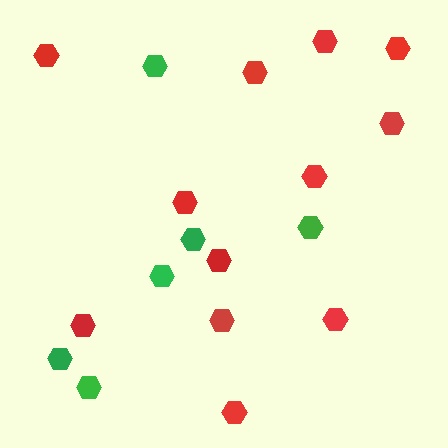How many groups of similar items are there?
There are 2 groups: one group of red hexagons (12) and one group of green hexagons (6).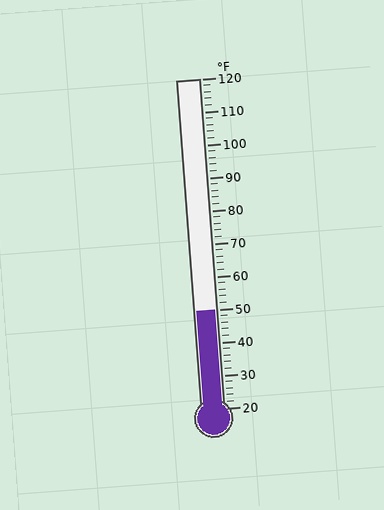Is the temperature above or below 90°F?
The temperature is below 90°F.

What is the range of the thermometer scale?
The thermometer scale ranges from 20°F to 120°F.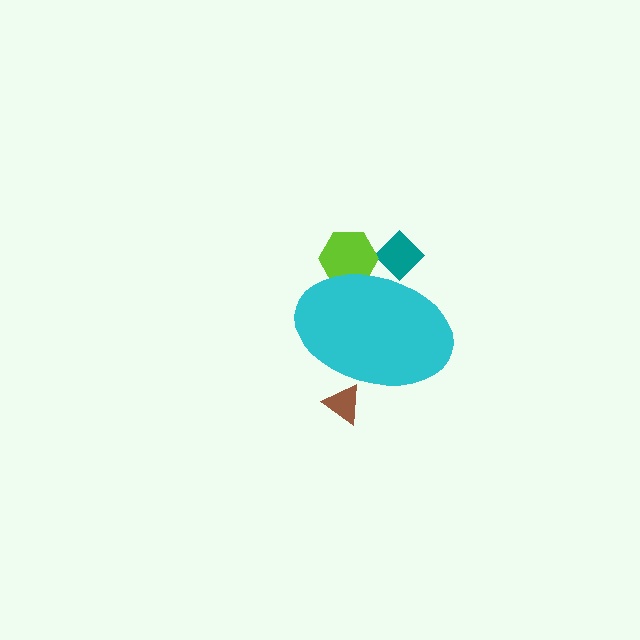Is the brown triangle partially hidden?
Yes, the brown triangle is partially hidden behind the cyan ellipse.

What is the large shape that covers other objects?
A cyan ellipse.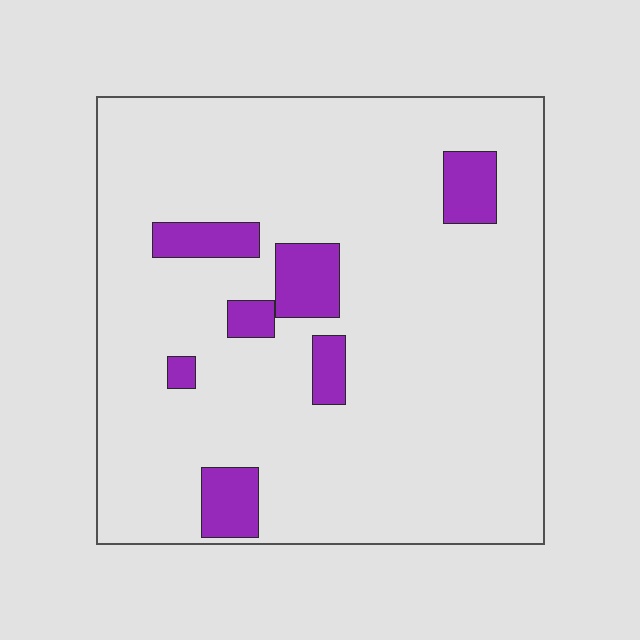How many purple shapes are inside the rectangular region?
7.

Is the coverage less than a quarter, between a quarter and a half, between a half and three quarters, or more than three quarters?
Less than a quarter.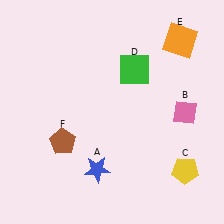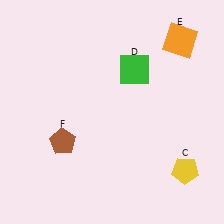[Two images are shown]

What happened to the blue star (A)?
The blue star (A) was removed in Image 2. It was in the bottom-left area of Image 1.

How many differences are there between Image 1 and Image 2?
There are 2 differences between the two images.